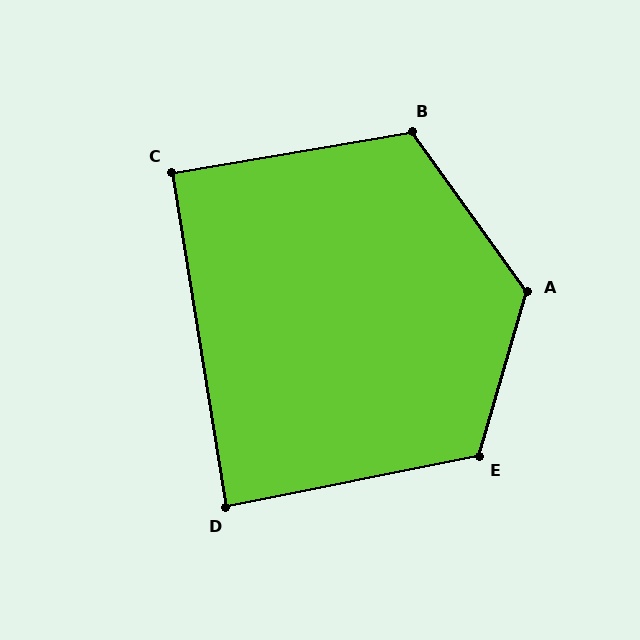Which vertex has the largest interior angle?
A, at approximately 128 degrees.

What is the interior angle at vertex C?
Approximately 90 degrees (approximately right).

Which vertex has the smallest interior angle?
D, at approximately 88 degrees.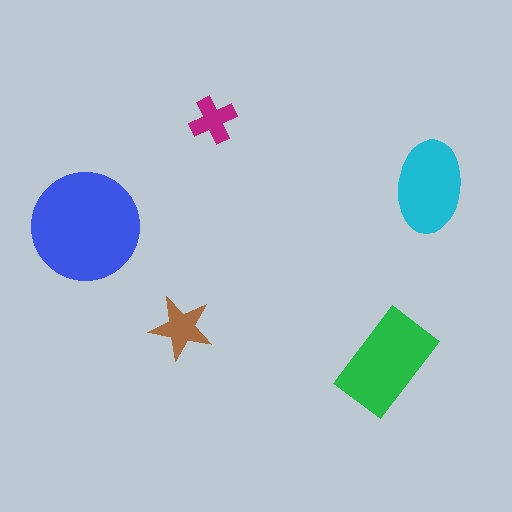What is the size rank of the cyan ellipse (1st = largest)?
3rd.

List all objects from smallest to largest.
The magenta cross, the brown star, the cyan ellipse, the green rectangle, the blue circle.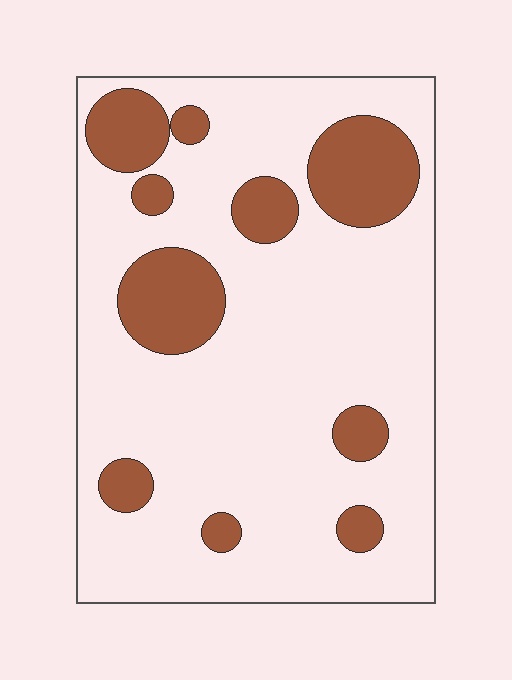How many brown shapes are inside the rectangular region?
10.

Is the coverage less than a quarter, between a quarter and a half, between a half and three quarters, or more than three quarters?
Less than a quarter.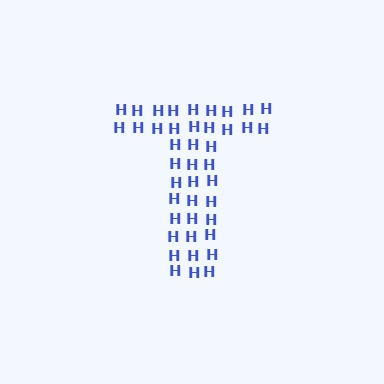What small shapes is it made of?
It is made of small letter H's.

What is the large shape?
The large shape is the letter T.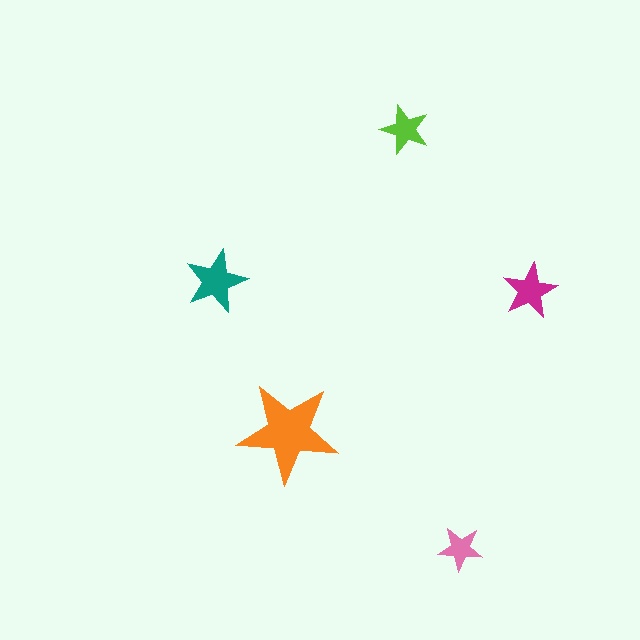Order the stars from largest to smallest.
the orange one, the teal one, the magenta one, the lime one, the pink one.